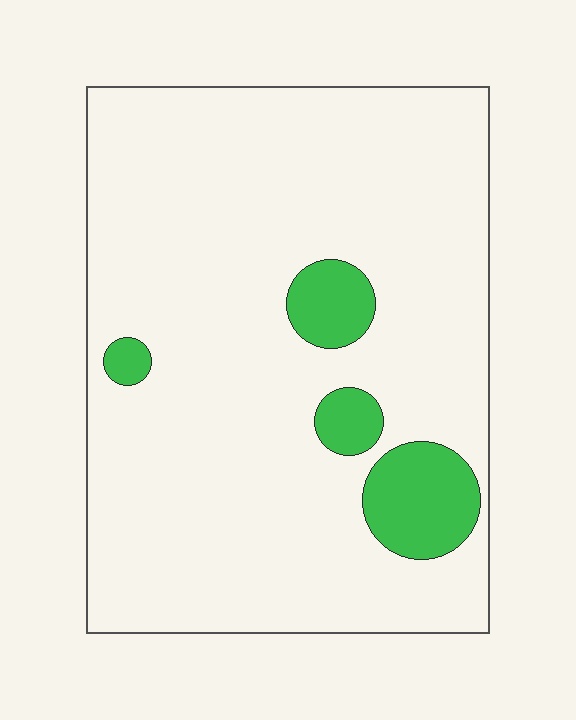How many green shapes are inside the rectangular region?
4.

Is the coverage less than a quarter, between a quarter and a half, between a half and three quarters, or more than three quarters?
Less than a quarter.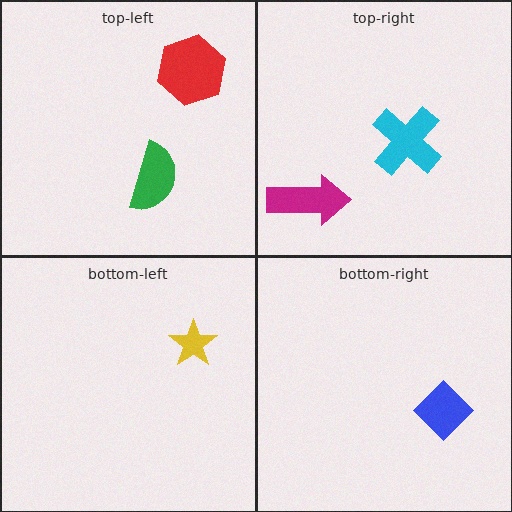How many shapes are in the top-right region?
2.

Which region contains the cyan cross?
The top-right region.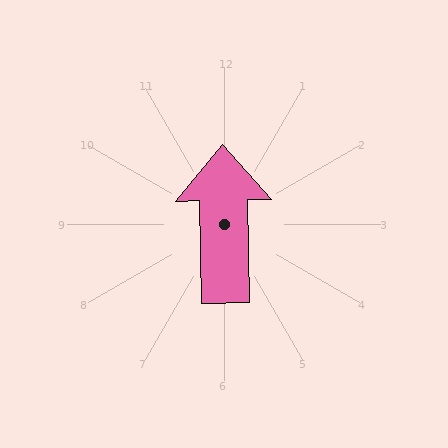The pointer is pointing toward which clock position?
Roughly 12 o'clock.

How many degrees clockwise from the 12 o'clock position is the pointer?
Approximately 359 degrees.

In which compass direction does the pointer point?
North.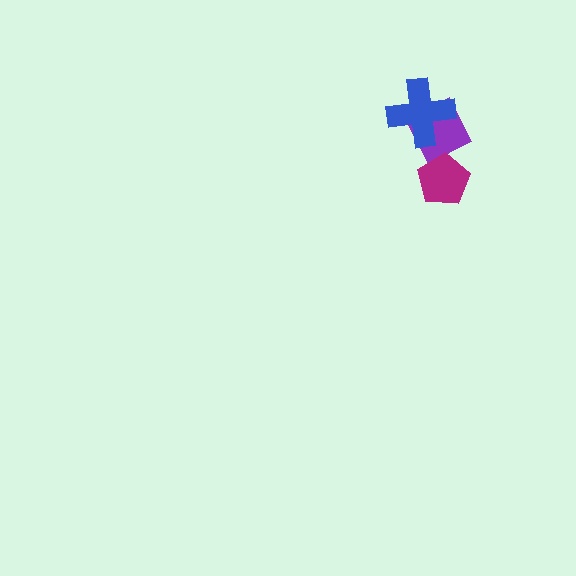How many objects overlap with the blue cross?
1 object overlaps with the blue cross.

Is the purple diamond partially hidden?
Yes, it is partially covered by another shape.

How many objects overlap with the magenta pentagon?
1 object overlaps with the magenta pentagon.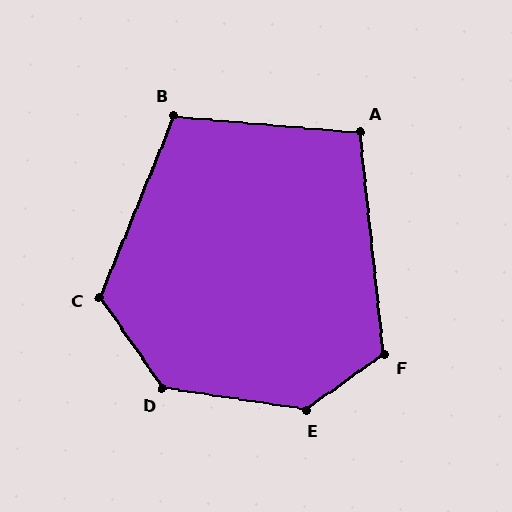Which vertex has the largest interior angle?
E, at approximately 136 degrees.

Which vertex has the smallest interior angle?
A, at approximately 101 degrees.